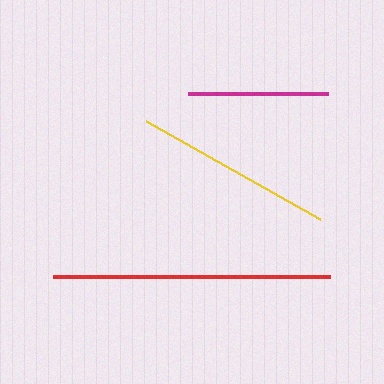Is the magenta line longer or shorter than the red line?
The red line is longer than the magenta line.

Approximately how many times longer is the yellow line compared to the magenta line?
The yellow line is approximately 1.4 times the length of the magenta line.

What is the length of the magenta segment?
The magenta segment is approximately 140 pixels long.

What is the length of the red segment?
The red segment is approximately 277 pixels long.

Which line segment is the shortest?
The magenta line is the shortest at approximately 140 pixels.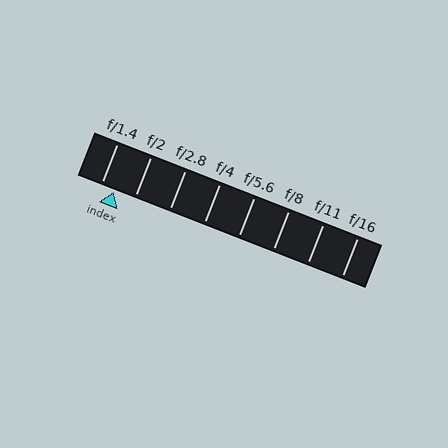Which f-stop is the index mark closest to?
The index mark is closest to f/1.4.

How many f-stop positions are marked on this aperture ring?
There are 8 f-stop positions marked.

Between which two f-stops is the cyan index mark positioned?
The index mark is between f/1.4 and f/2.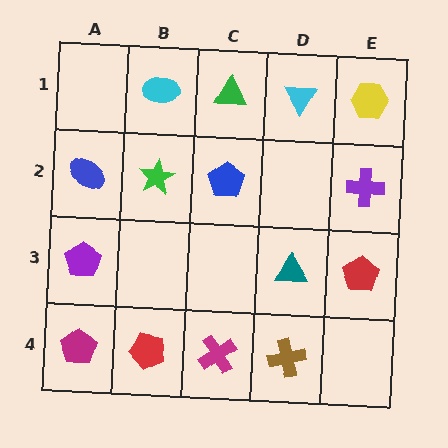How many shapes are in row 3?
3 shapes.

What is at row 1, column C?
A green triangle.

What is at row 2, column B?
A green star.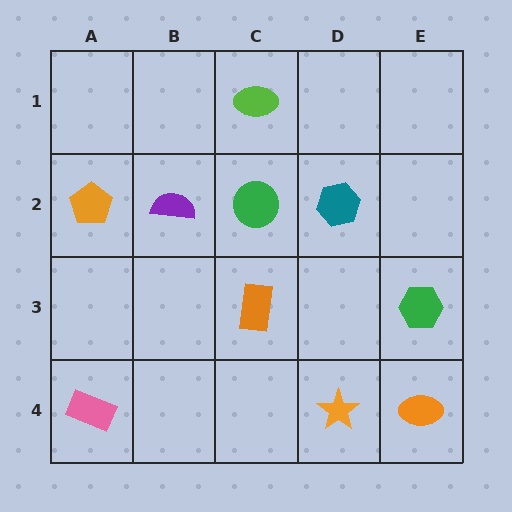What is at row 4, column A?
A pink rectangle.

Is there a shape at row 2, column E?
No, that cell is empty.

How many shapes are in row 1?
1 shape.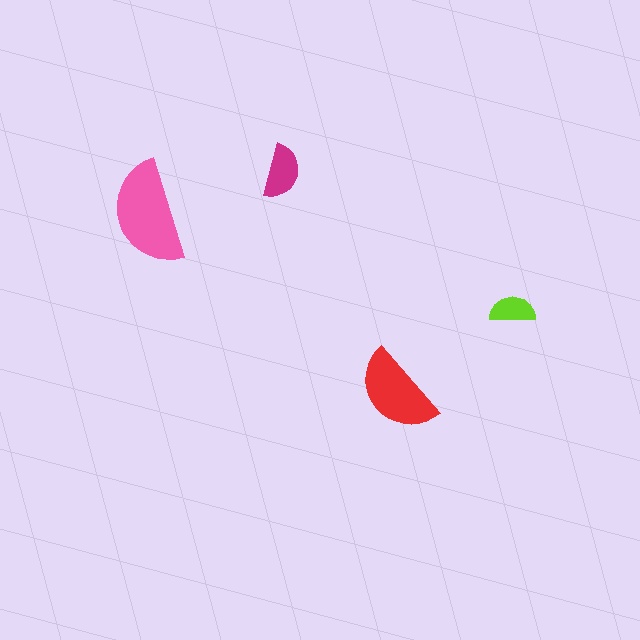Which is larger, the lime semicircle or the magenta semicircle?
The magenta one.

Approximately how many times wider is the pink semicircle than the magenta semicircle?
About 2 times wider.